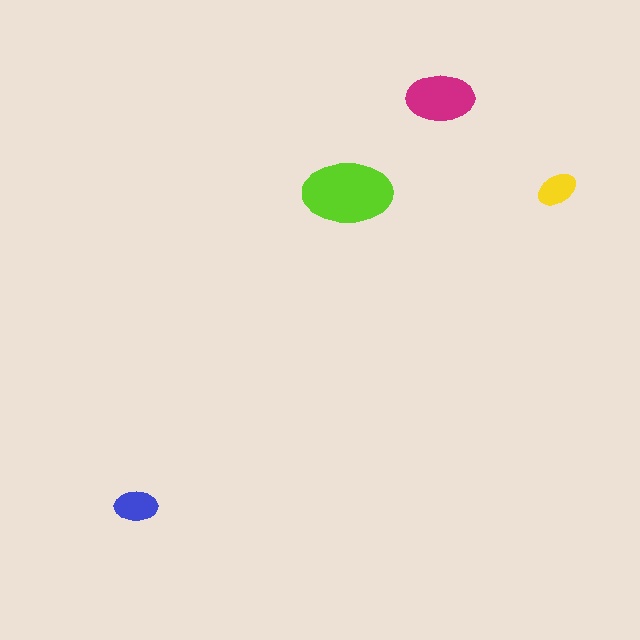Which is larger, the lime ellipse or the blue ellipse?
The lime one.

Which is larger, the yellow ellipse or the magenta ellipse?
The magenta one.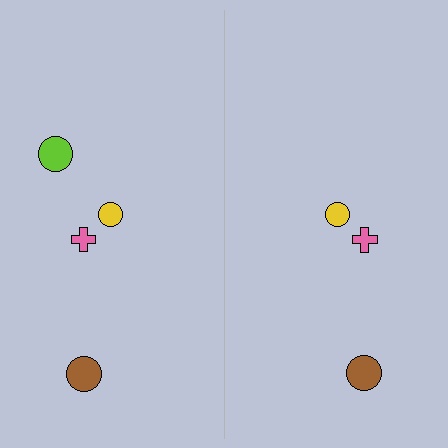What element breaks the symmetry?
A lime circle is missing from the right side.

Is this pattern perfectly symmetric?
No, the pattern is not perfectly symmetric. A lime circle is missing from the right side.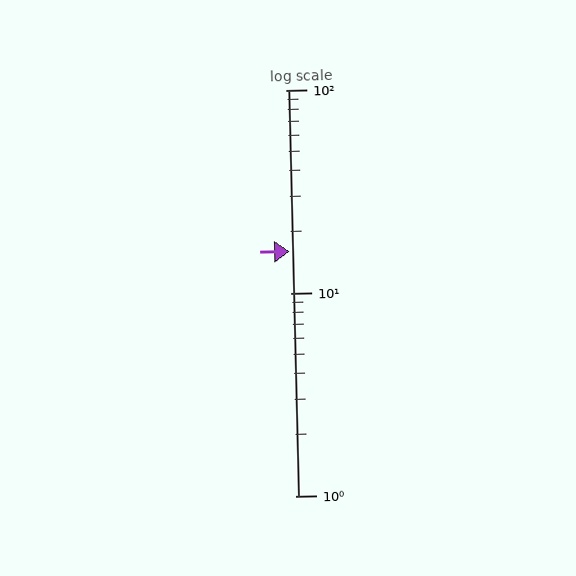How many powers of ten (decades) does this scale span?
The scale spans 2 decades, from 1 to 100.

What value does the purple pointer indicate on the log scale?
The pointer indicates approximately 16.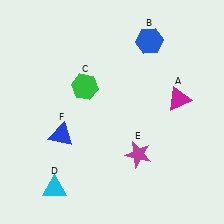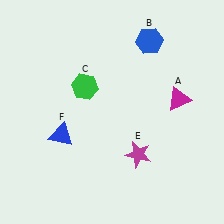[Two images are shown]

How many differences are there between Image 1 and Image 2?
There is 1 difference between the two images.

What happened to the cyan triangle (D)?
The cyan triangle (D) was removed in Image 2. It was in the bottom-left area of Image 1.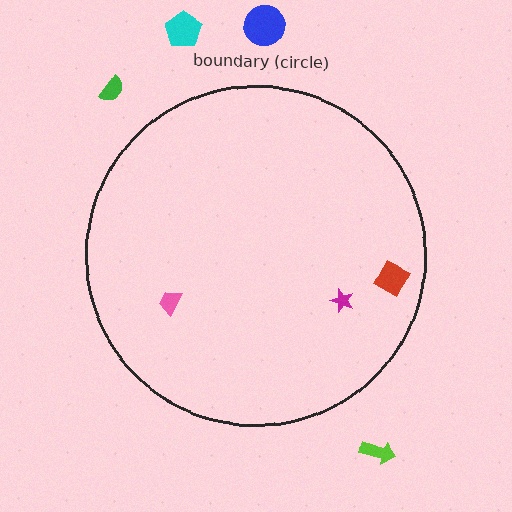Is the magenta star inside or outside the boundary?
Inside.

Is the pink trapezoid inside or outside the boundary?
Inside.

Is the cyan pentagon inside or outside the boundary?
Outside.